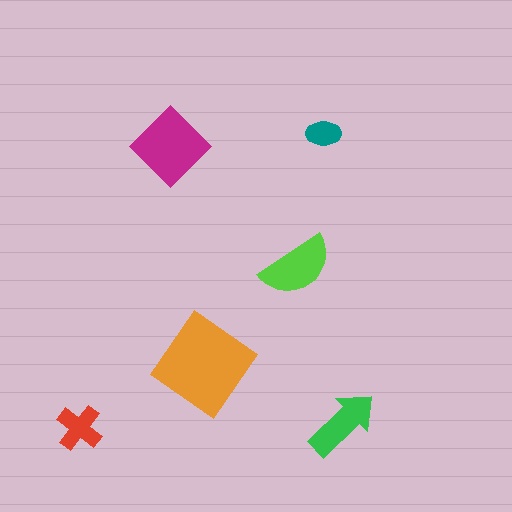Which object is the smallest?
The teal ellipse.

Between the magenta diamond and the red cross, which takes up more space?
The magenta diamond.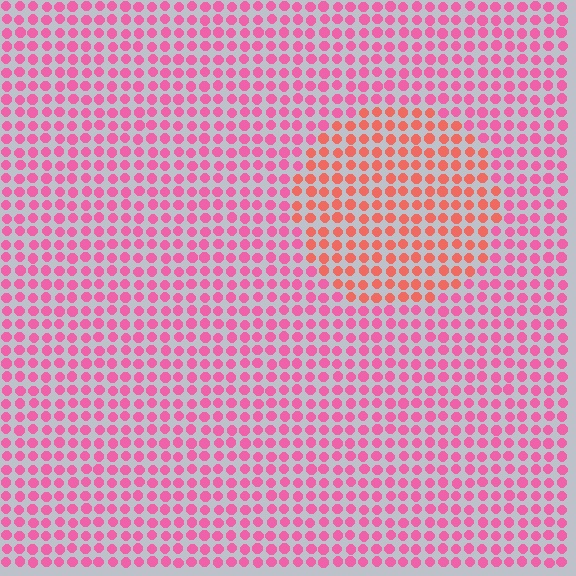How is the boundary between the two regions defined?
The boundary is defined purely by a slight shift in hue (about 34 degrees). Spacing, size, and orientation are identical on both sides.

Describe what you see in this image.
The image is filled with small pink elements in a uniform arrangement. A circle-shaped region is visible where the elements are tinted to a slightly different hue, forming a subtle color boundary.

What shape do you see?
I see a circle.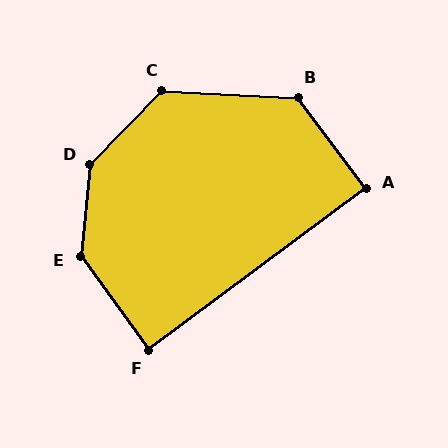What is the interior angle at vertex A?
Approximately 90 degrees (approximately right).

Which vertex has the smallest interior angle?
F, at approximately 89 degrees.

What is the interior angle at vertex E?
Approximately 138 degrees (obtuse).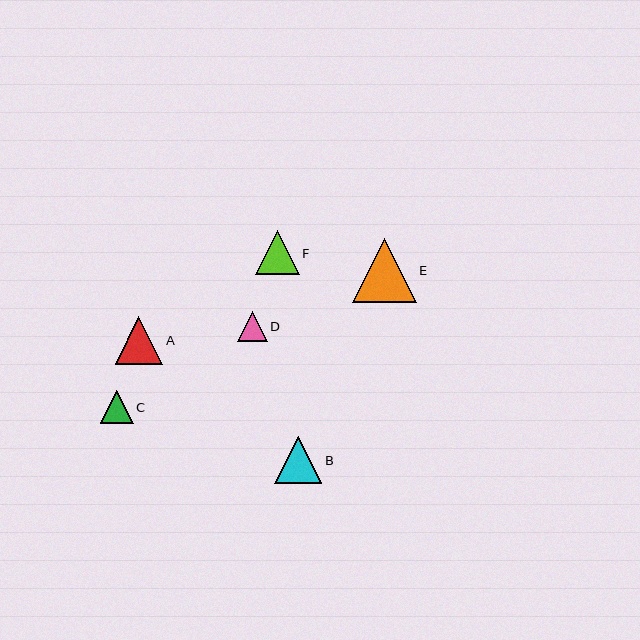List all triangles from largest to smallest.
From largest to smallest: E, A, B, F, C, D.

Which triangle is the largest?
Triangle E is the largest with a size of approximately 64 pixels.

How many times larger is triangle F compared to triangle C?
Triangle F is approximately 1.3 times the size of triangle C.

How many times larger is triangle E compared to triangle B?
Triangle E is approximately 1.4 times the size of triangle B.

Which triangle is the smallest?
Triangle D is the smallest with a size of approximately 30 pixels.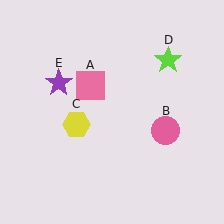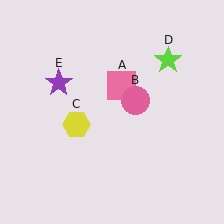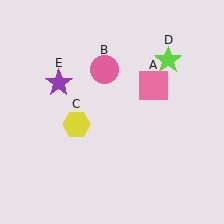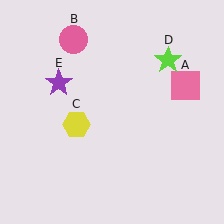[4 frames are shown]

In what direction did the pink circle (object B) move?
The pink circle (object B) moved up and to the left.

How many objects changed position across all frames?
2 objects changed position: pink square (object A), pink circle (object B).